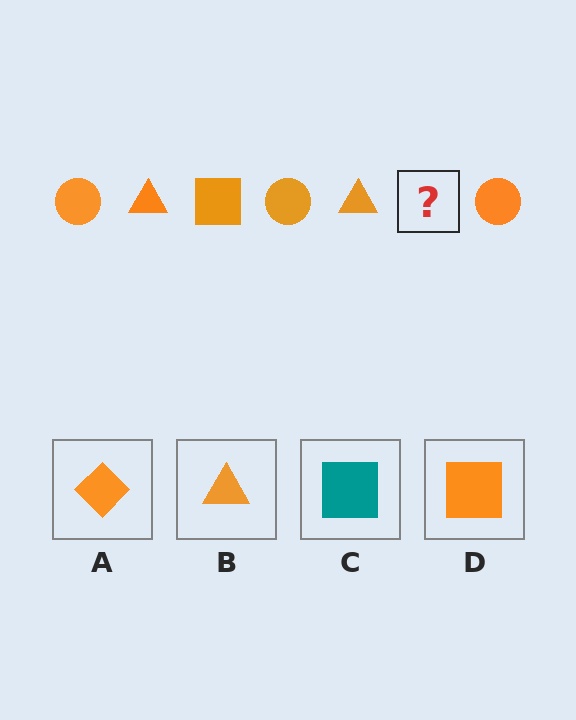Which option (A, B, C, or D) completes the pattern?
D.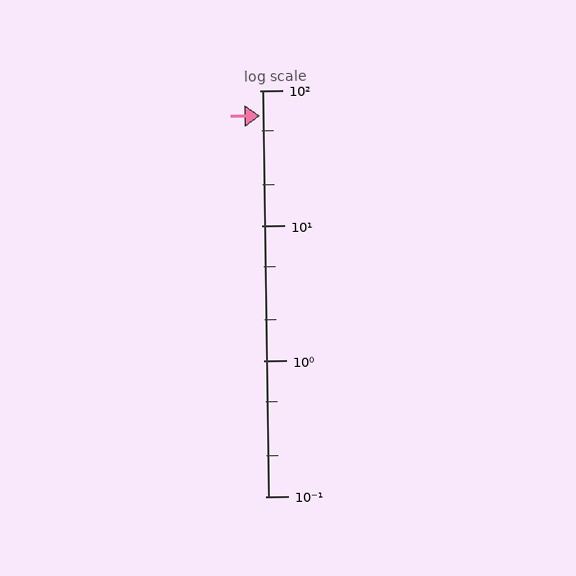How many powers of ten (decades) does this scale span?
The scale spans 3 decades, from 0.1 to 100.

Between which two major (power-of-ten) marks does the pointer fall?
The pointer is between 10 and 100.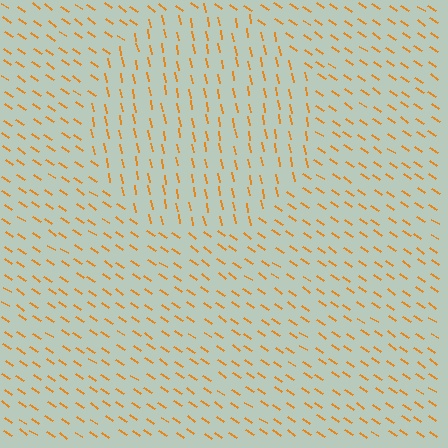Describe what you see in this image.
The image is filled with small orange line segments. A circle region in the image has lines oriented differently from the surrounding lines, creating a visible texture boundary.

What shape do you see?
I see a circle.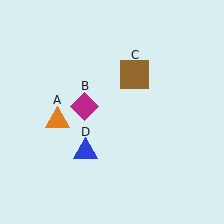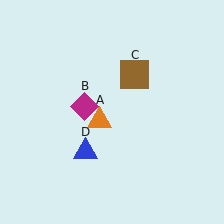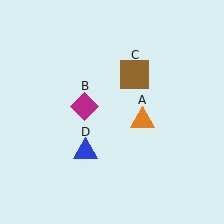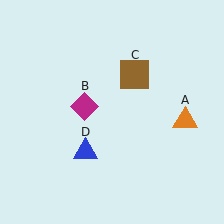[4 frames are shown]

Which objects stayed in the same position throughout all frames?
Magenta diamond (object B) and brown square (object C) and blue triangle (object D) remained stationary.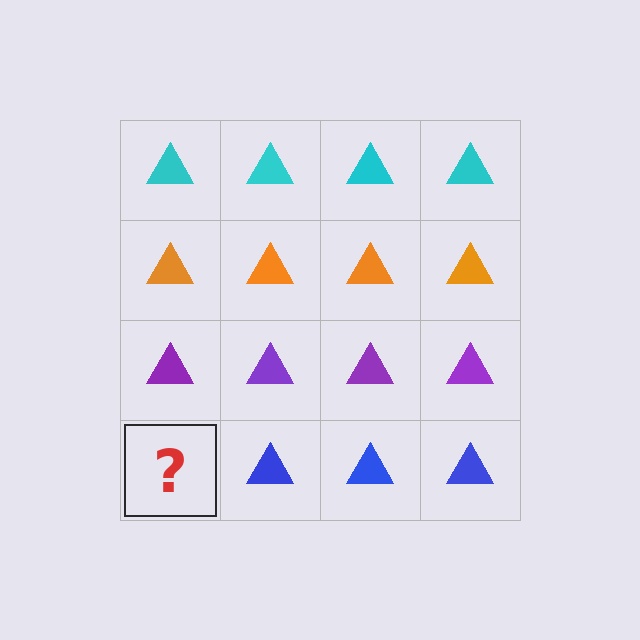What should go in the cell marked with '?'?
The missing cell should contain a blue triangle.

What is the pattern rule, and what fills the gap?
The rule is that each row has a consistent color. The gap should be filled with a blue triangle.